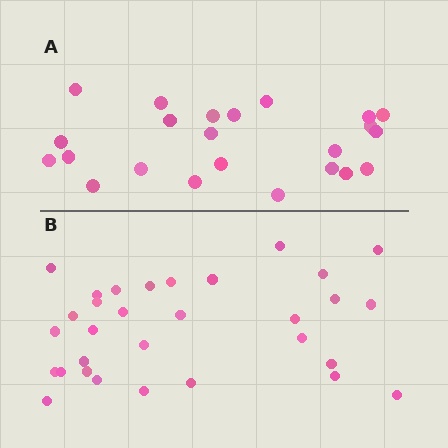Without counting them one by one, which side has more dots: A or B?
Region B (the bottom region) has more dots.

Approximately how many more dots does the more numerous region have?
Region B has roughly 8 or so more dots than region A.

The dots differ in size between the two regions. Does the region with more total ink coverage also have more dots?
No. Region A has more total ink coverage because its dots are larger, but region B actually contains more individual dots. Total area can be misleading — the number of items is what matters here.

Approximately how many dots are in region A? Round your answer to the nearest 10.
About 20 dots. (The exact count is 23, which rounds to 20.)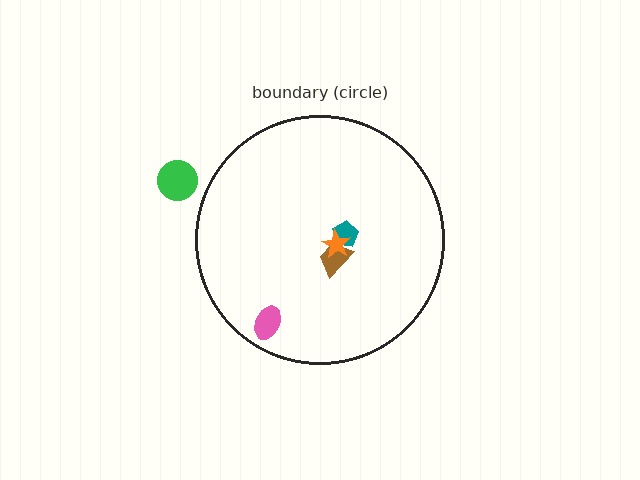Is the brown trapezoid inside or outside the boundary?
Inside.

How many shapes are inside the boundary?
4 inside, 1 outside.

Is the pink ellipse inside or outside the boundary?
Inside.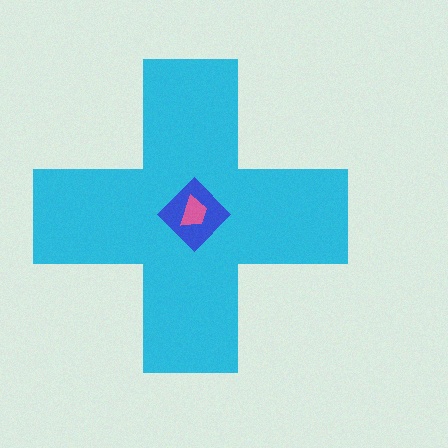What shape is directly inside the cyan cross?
The blue diamond.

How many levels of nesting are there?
3.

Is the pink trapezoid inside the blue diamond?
Yes.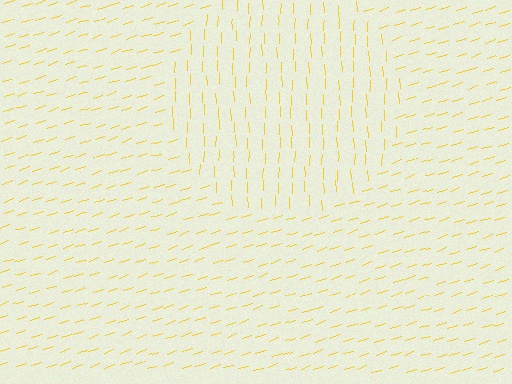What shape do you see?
I see a circle.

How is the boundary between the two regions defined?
The boundary is defined purely by a change in line orientation (approximately 73 degrees difference). All lines are the same color and thickness.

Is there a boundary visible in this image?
Yes, there is a texture boundary formed by a change in line orientation.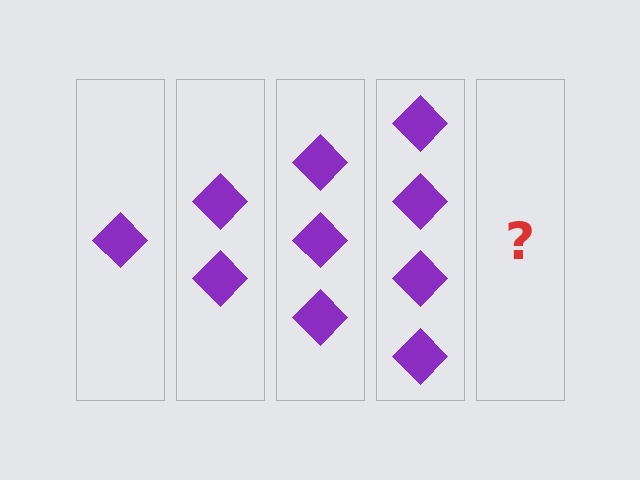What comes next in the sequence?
The next element should be 5 diamonds.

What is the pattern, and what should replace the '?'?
The pattern is that each step adds one more diamond. The '?' should be 5 diamonds.